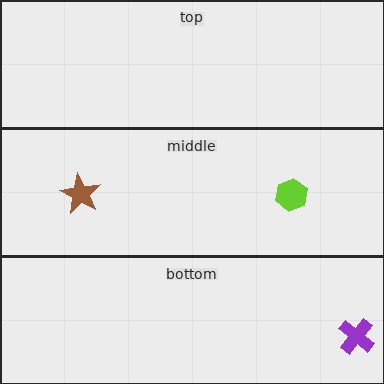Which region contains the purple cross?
The bottom region.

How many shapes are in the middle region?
2.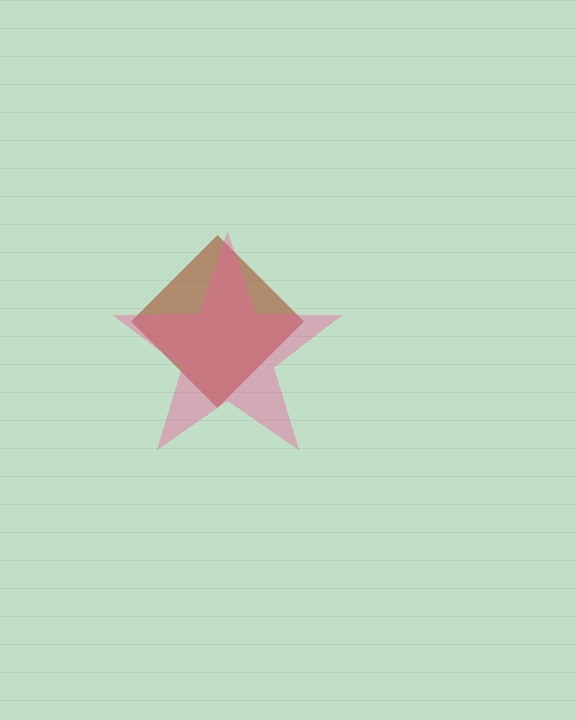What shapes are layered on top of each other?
The layered shapes are: a brown diamond, a pink star.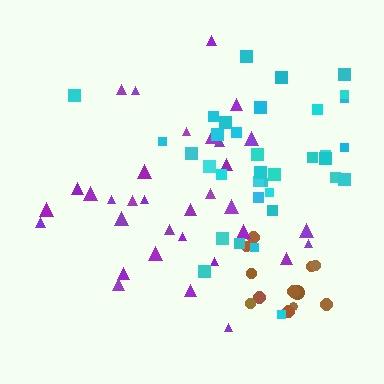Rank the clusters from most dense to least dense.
brown, cyan, purple.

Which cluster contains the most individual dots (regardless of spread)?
Cyan (35).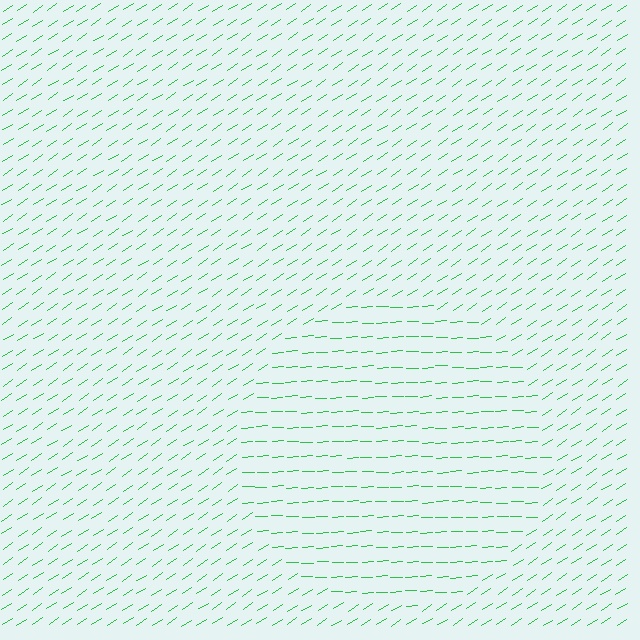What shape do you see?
I see a circle.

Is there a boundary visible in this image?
Yes, there is a texture boundary formed by a change in line orientation.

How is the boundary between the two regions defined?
The boundary is defined purely by a change in line orientation (approximately 30 degrees difference). All lines are the same color and thickness.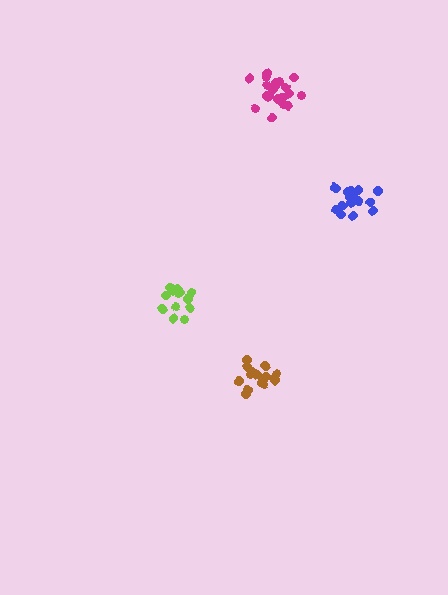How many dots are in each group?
Group 1: 17 dots, Group 2: 20 dots, Group 3: 15 dots, Group 4: 16 dots (68 total).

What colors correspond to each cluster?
The clusters are colored: blue, magenta, lime, brown.